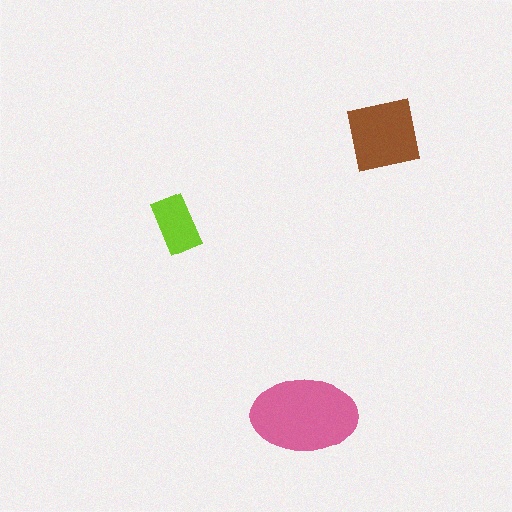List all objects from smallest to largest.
The lime rectangle, the brown square, the pink ellipse.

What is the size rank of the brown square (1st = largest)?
2nd.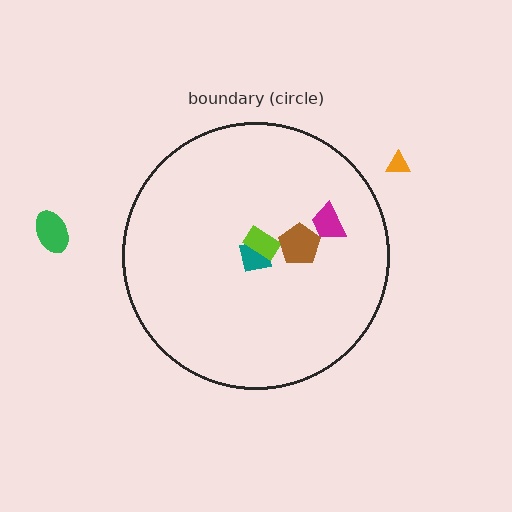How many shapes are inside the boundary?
4 inside, 2 outside.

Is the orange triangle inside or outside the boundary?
Outside.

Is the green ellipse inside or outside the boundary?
Outside.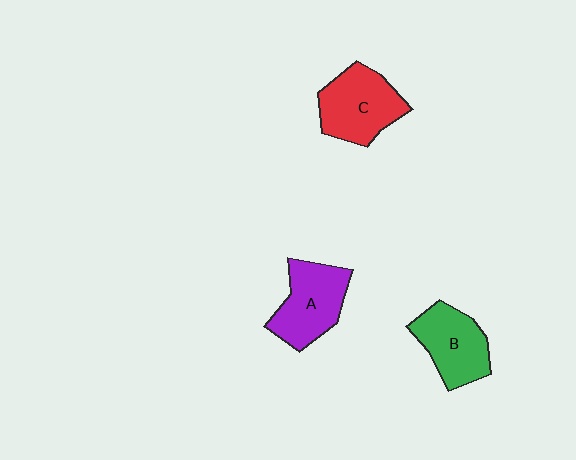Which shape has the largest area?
Shape C (red).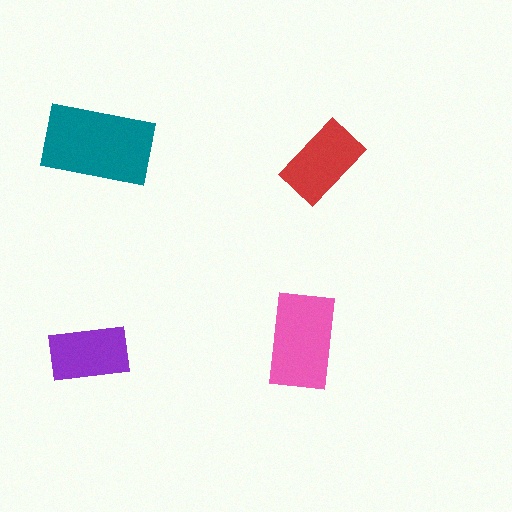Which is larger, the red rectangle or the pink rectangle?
The pink one.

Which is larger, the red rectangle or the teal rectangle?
The teal one.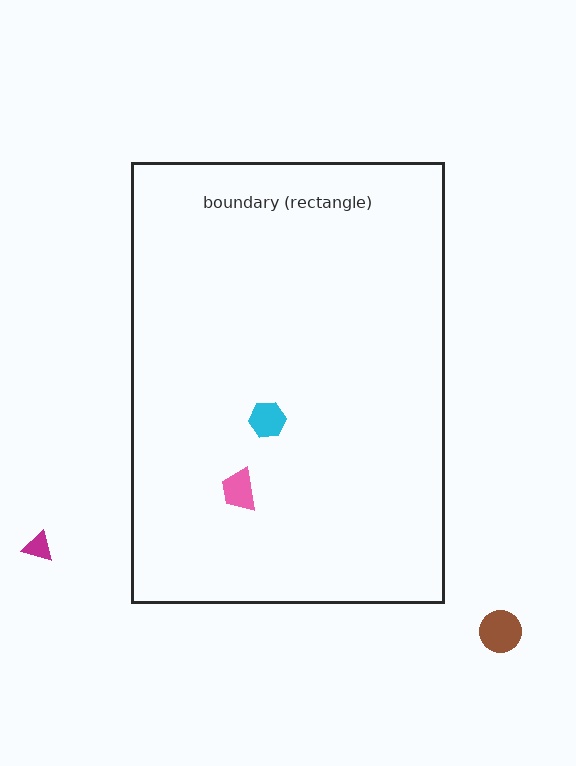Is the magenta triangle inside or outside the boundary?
Outside.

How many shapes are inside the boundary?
2 inside, 2 outside.